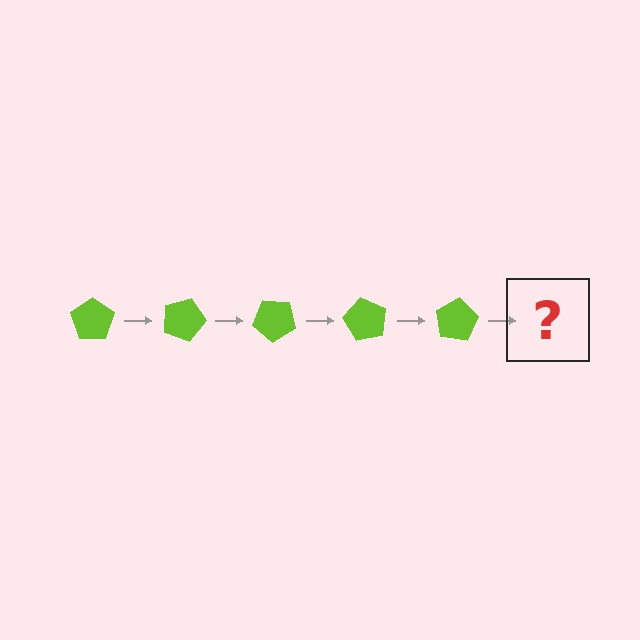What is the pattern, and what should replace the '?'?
The pattern is that the pentagon rotates 20 degrees each step. The '?' should be a lime pentagon rotated 100 degrees.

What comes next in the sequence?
The next element should be a lime pentagon rotated 100 degrees.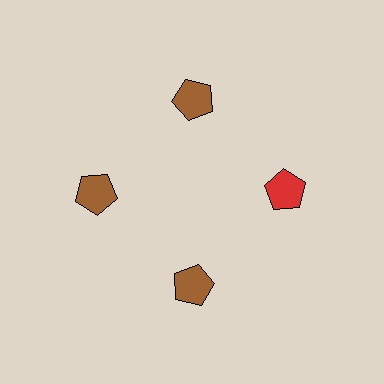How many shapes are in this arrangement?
There are 4 shapes arranged in a ring pattern.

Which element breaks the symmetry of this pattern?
The red pentagon at roughly the 3 o'clock position breaks the symmetry. All other shapes are brown pentagons.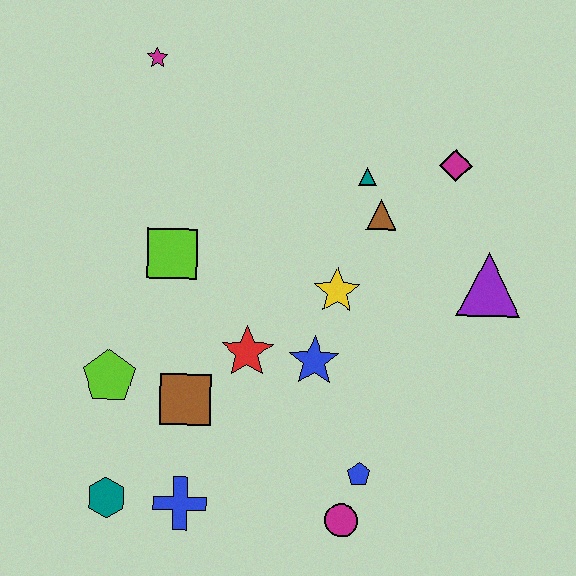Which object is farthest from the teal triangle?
The teal hexagon is farthest from the teal triangle.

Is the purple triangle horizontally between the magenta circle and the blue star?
No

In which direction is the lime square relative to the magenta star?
The lime square is below the magenta star.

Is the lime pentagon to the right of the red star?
No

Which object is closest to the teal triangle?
The brown triangle is closest to the teal triangle.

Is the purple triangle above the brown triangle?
No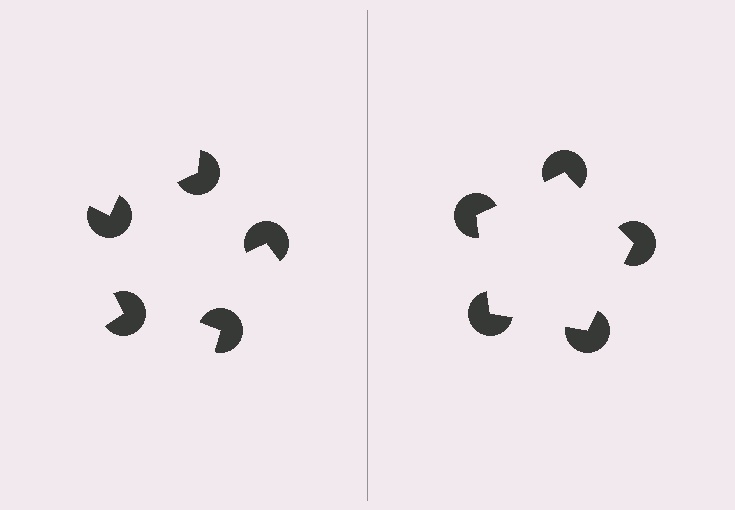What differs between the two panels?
The pac-man discs are positioned identically on both sides; only the wedge orientations differ. On the right they align to a pentagon; on the left they are misaligned.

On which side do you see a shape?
An illusory pentagon appears on the right side. On the left side the wedge cuts are rotated, so no coherent shape forms.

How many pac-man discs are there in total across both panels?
10 — 5 on each side.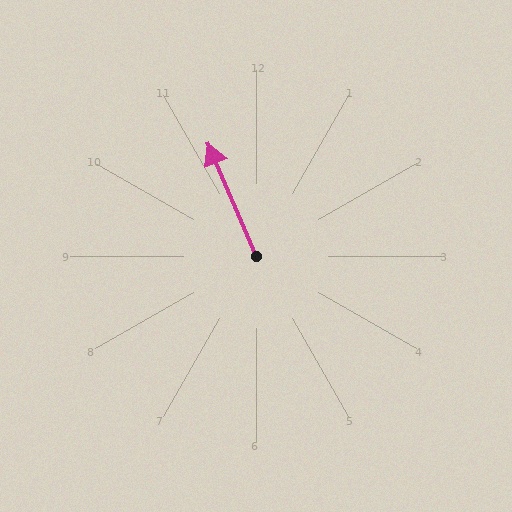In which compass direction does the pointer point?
Northwest.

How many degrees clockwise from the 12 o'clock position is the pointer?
Approximately 337 degrees.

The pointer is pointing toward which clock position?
Roughly 11 o'clock.